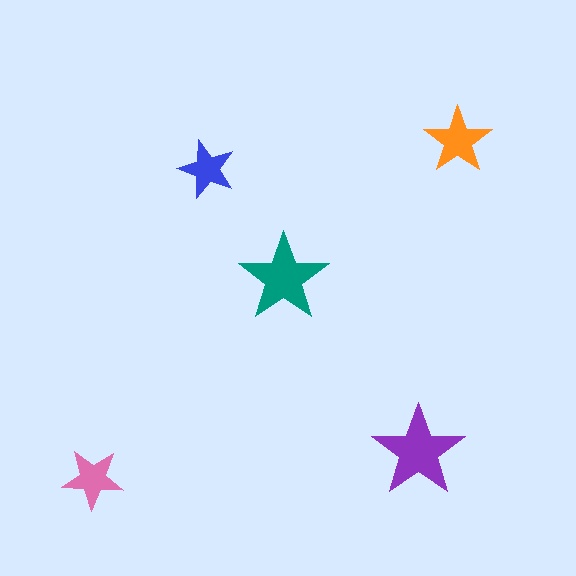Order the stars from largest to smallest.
the purple one, the teal one, the orange one, the pink one, the blue one.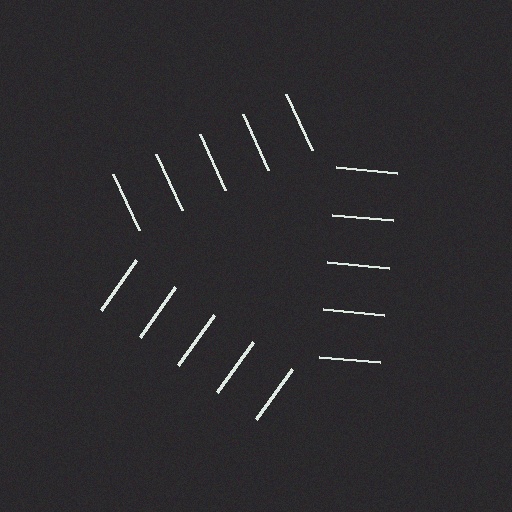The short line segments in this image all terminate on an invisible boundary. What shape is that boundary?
An illusory triangle — the line segments terminate on its edges but no continuous stroke is drawn.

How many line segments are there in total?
15 — 5 along each of the 3 edges.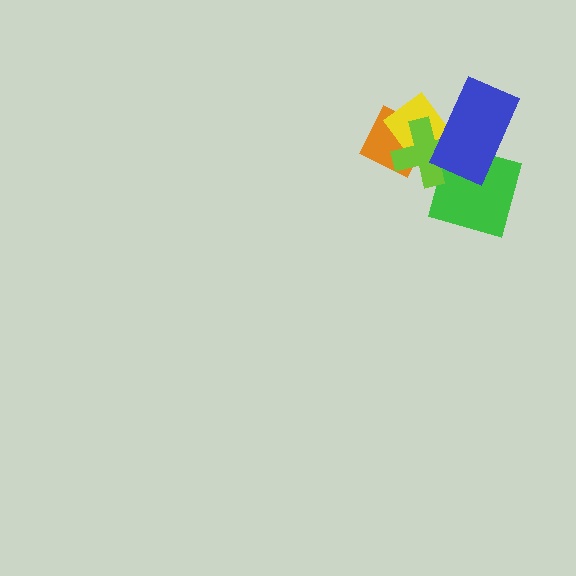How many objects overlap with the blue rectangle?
3 objects overlap with the blue rectangle.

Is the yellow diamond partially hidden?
Yes, it is partially covered by another shape.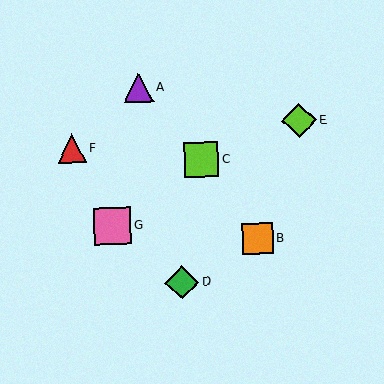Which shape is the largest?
The pink square (labeled G) is the largest.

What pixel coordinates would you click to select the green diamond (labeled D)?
Click at (182, 283) to select the green diamond D.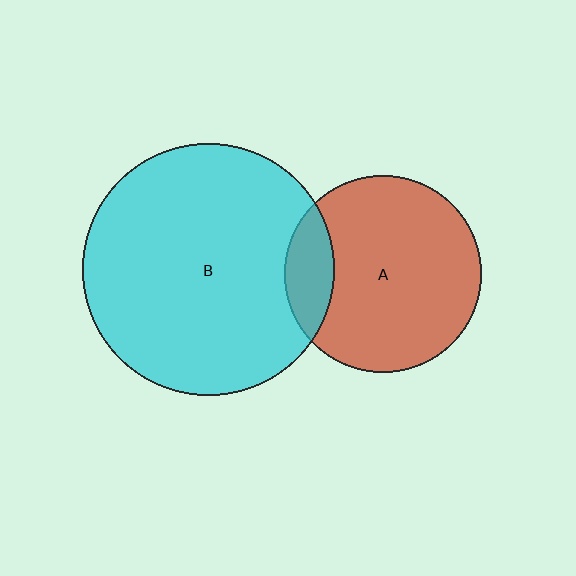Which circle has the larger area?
Circle B (cyan).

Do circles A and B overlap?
Yes.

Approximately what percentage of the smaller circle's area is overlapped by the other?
Approximately 15%.